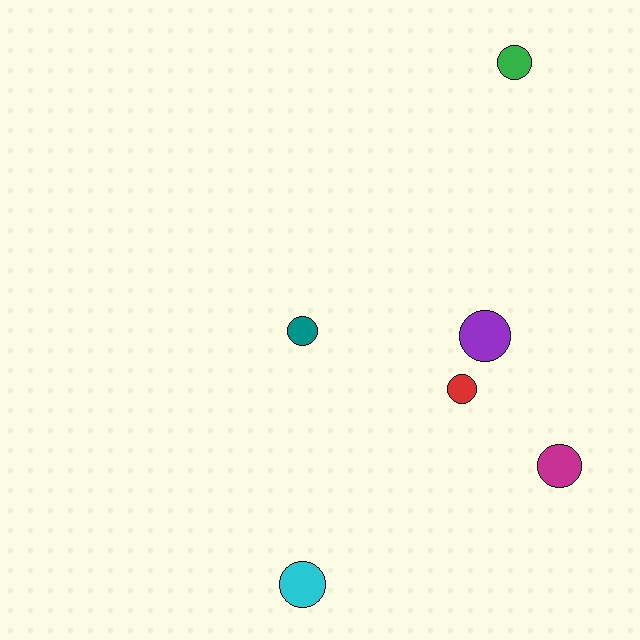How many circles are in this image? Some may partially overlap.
There are 6 circles.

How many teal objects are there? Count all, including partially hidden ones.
There is 1 teal object.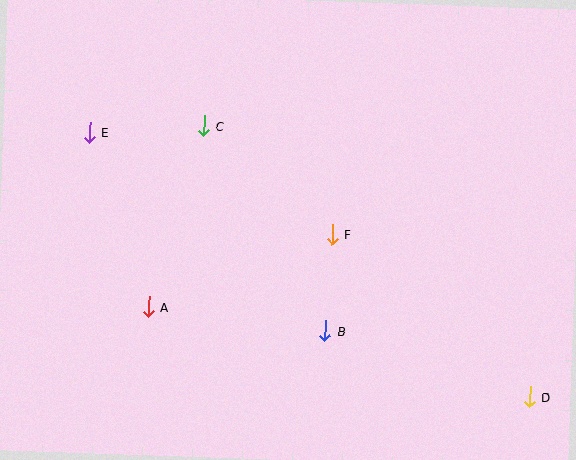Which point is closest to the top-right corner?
Point F is closest to the top-right corner.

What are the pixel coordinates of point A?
Point A is at (149, 307).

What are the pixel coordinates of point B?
Point B is at (325, 331).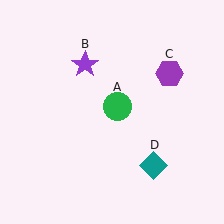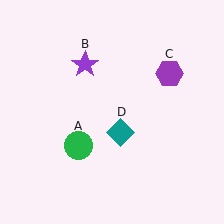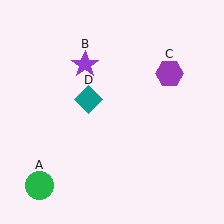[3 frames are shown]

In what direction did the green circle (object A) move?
The green circle (object A) moved down and to the left.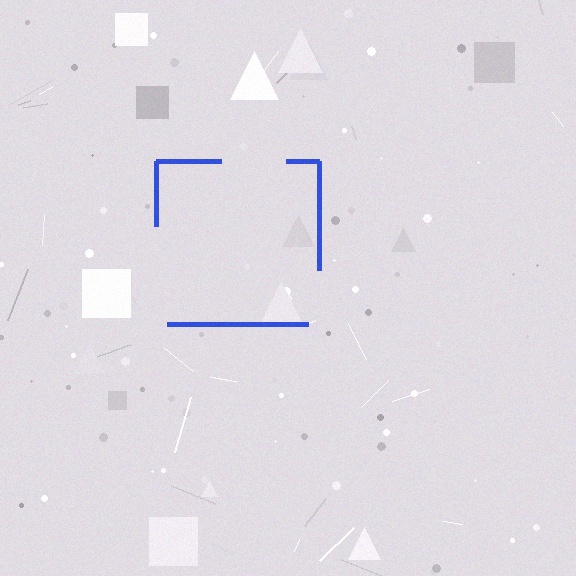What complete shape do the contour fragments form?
The contour fragments form a square.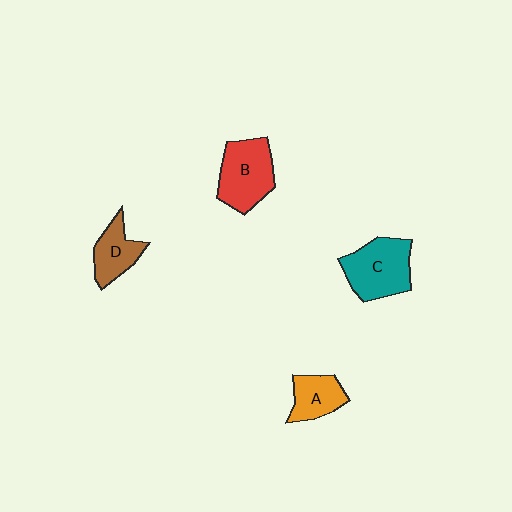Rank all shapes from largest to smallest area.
From largest to smallest: C (teal), B (red), D (brown), A (orange).